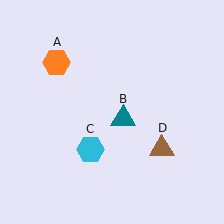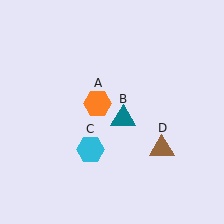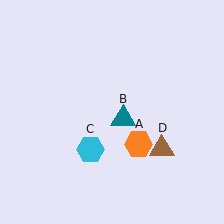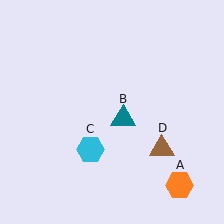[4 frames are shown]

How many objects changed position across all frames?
1 object changed position: orange hexagon (object A).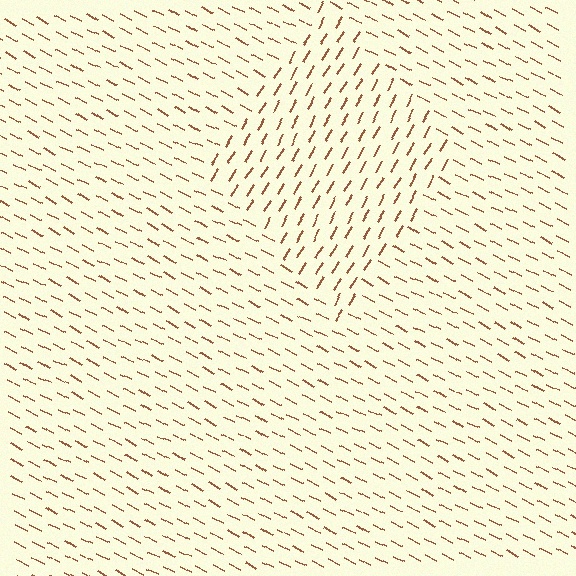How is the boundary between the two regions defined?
The boundary is defined purely by a change in line orientation (approximately 87 degrees difference). All lines are the same color and thickness.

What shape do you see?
I see a diamond.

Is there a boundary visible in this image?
Yes, there is a texture boundary formed by a change in line orientation.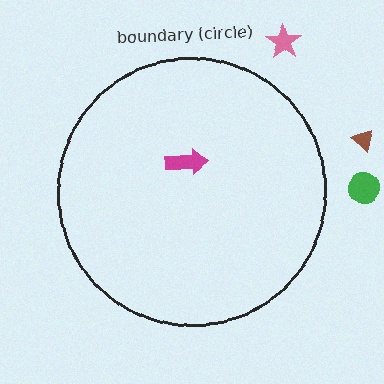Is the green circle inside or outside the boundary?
Outside.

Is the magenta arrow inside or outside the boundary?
Inside.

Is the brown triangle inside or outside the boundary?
Outside.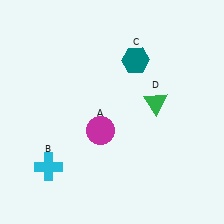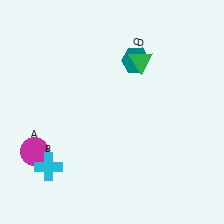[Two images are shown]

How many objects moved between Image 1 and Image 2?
2 objects moved between the two images.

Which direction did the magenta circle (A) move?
The magenta circle (A) moved left.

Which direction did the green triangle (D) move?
The green triangle (D) moved up.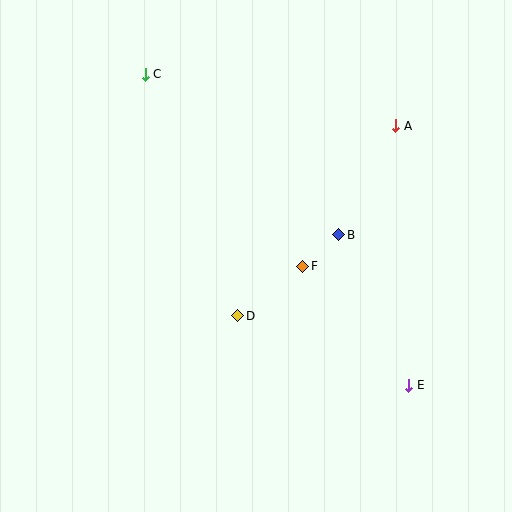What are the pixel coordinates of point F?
Point F is at (303, 266).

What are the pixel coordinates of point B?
Point B is at (339, 235).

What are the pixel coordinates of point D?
Point D is at (238, 316).